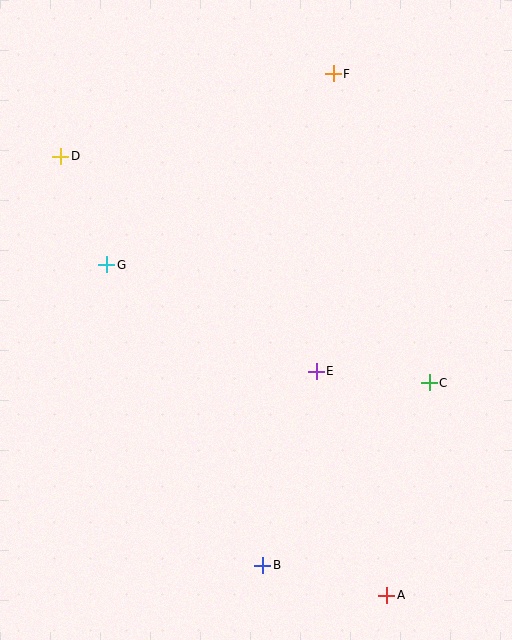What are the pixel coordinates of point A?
Point A is at (387, 596).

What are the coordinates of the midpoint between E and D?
The midpoint between E and D is at (188, 264).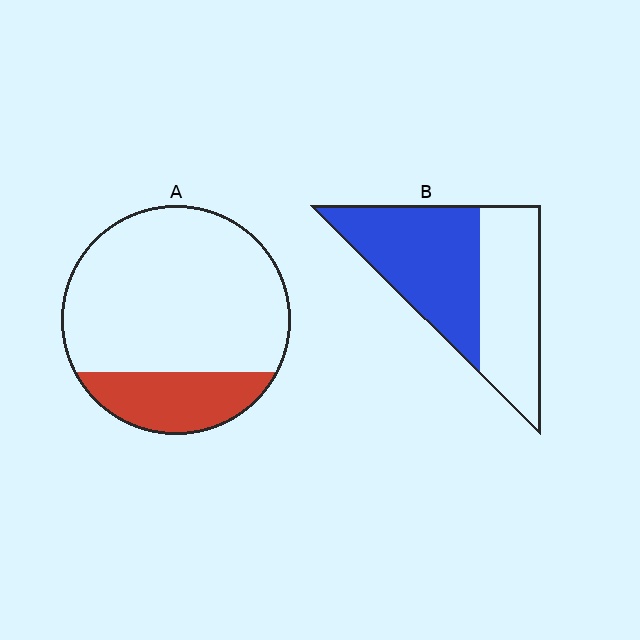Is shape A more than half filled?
No.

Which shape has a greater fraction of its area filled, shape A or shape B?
Shape B.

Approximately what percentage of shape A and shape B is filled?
A is approximately 20% and B is approximately 55%.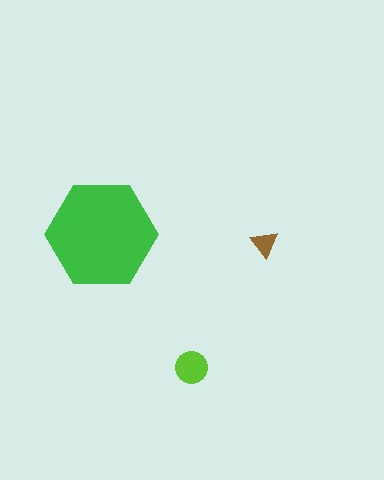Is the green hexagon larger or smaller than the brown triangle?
Larger.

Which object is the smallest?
The brown triangle.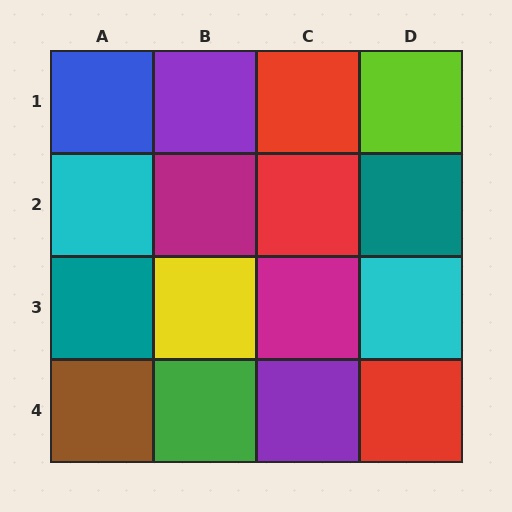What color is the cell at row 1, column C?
Red.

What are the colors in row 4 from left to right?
Brown, green, purple, red.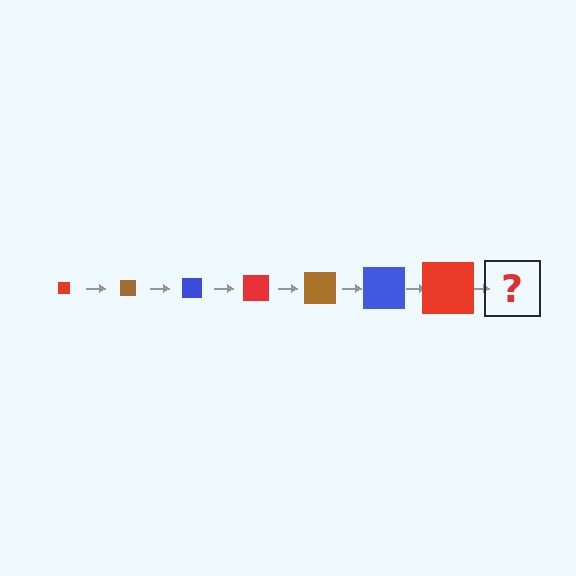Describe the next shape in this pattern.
It should be a brown square, larger than the previous one.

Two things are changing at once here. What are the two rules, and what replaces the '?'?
The two rules are that the square grows larger each step and the color cycles through red, brown, and blue. The '?' should be a brown square, larger than the previous one.